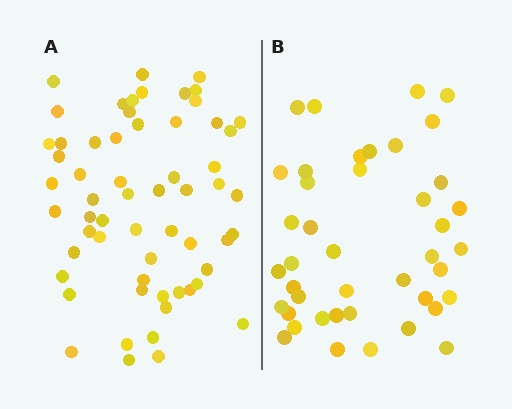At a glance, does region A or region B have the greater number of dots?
Region A (the left region) has more dots.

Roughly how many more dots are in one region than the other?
Region A has approximately 20 more dots than region B.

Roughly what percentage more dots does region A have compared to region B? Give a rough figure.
About 45% more.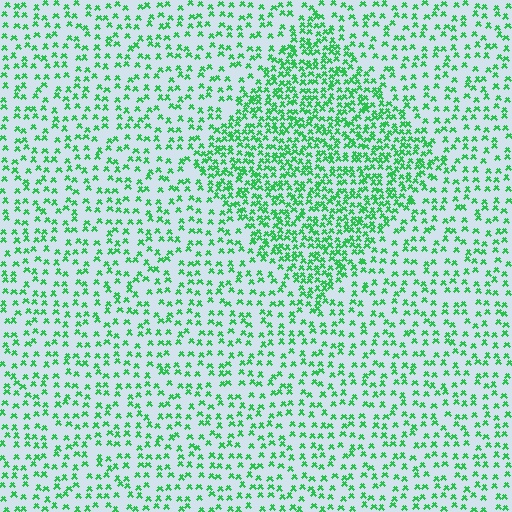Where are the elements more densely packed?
The elements are more densely packed inside the diamond boundary.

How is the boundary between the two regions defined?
The boundary is defined by a change in element density (approximately 2.1x ratio). All elements are the same color, size, and shape.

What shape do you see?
I see a diamond.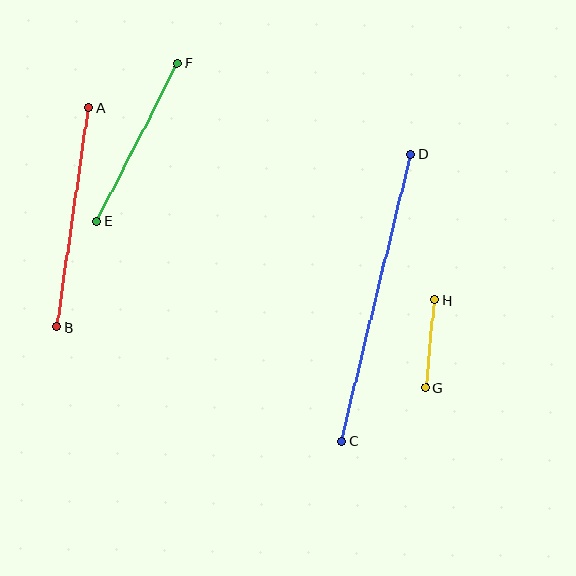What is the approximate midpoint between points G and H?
The midpoint is at approximately (430, 344) pixels.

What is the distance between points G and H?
The distance is approximately 88 pixels.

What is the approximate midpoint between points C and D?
The midpoint is at approximately (376, 298) pixels.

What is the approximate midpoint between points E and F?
The midpoint is at approximately (137, 142) pixels.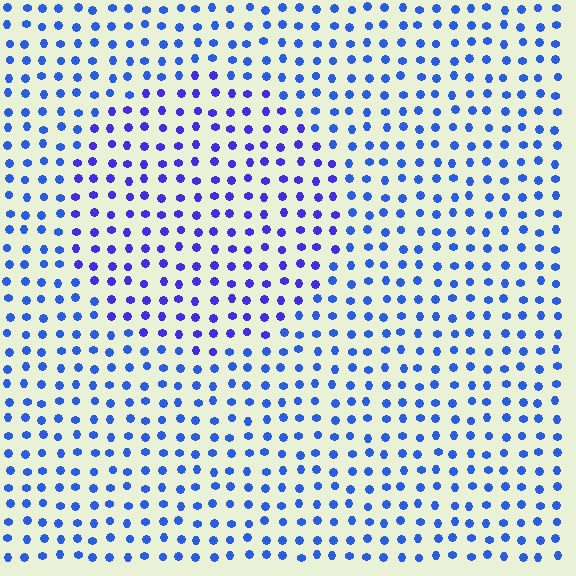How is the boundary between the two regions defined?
The boundary is defined purely by a slight shift in hue (about 25 degrees). Spacing, size, and orientation are identical on both sides.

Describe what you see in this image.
The image is filled with small blue elements in a uniform arrangement. A circle-shaped region is visible where the elements are tinted to a slightly different hue, forming a subtle color boundary.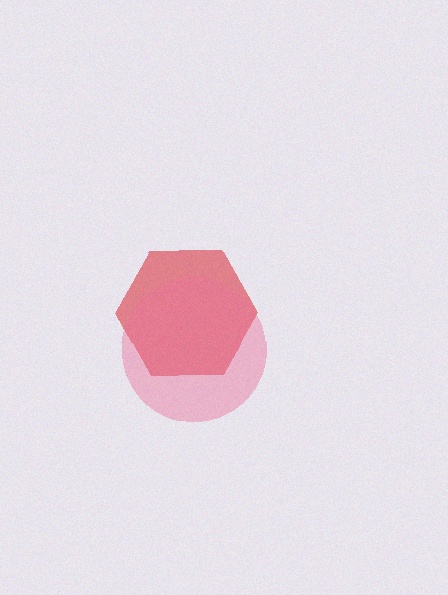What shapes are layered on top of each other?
The layered shapes are: a red hexagon, a pink circle.